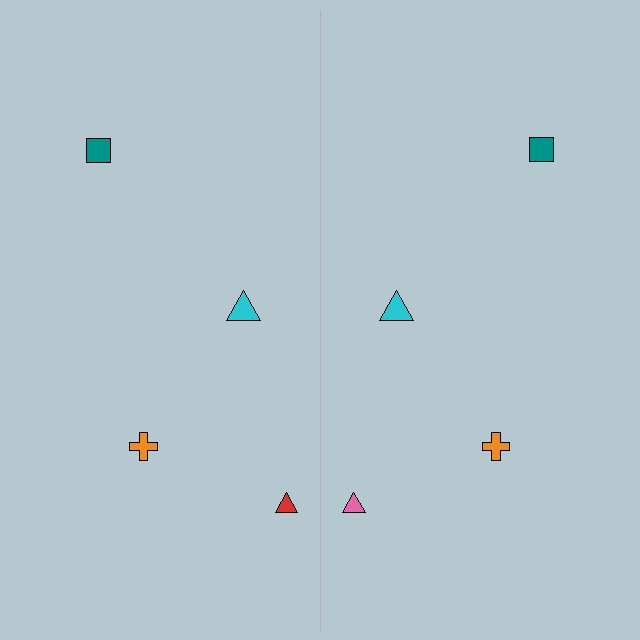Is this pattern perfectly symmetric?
No, the pattern is not perfectly symmetric. The pink triangle on the right side breaks the symmetry — its mirror counterpart is red.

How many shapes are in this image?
There are 8 shapes in this image.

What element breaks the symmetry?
The pink triangle on the right side breaks the symmetry — its mirror counterpart is red.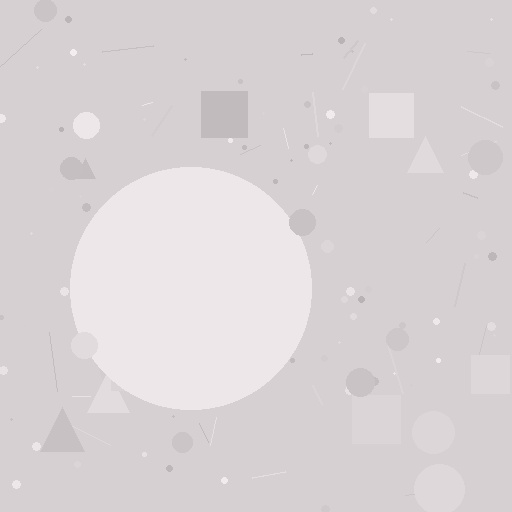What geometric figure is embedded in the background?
A circle is embedded in the background.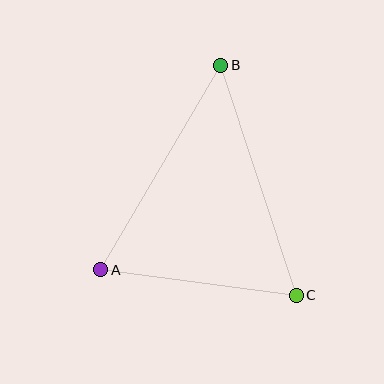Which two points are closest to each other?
Points A and C are closest to each other.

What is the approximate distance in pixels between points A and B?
The distance between A and B is approximately 237 pixels.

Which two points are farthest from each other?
Points B and C are farthest from each other.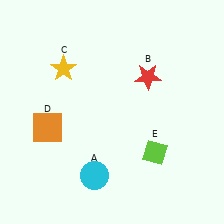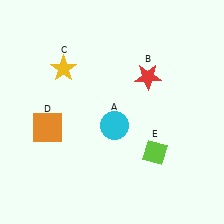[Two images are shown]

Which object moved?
The cyan circle (A) moved up.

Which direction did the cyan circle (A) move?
The cyan circle (A) moved up.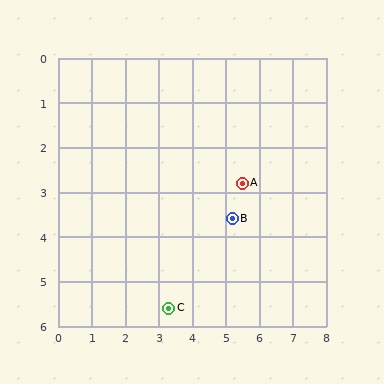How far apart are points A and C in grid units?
Points A and C are about 3.6 grid units apart.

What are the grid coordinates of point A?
Point A is at approximately (5.5, 2.8).